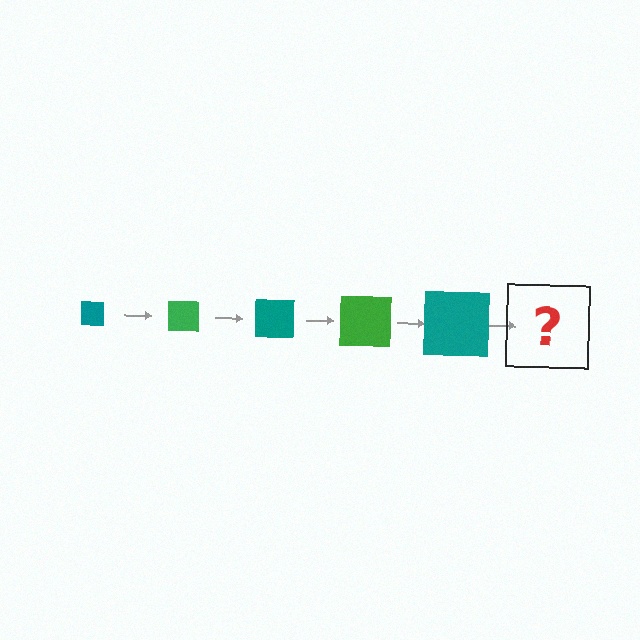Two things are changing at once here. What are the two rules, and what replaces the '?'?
The two rules are that the square grows larger each step and the color cycles through teal and green. The '?' should be a green square, larger than the previous one.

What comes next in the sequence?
The next element should be a green square, larger than the previous one.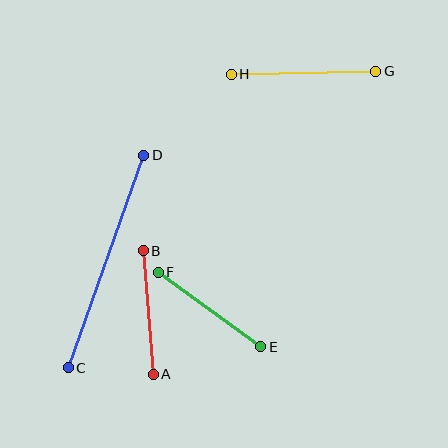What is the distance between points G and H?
The distance is approximately 144 pixels.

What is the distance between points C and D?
The distance is approximately 226 pixels.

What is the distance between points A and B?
The distance is approximately 124 pixels.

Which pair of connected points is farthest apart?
Points C and D are farthest apart.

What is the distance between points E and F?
The distance is approximately 127 pixels.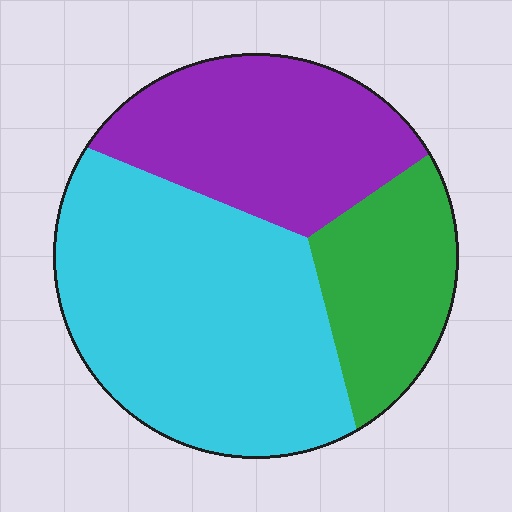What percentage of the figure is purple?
Purple covers 30% of the figure.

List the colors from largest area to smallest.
From largest to smallest: cyan, purple, green.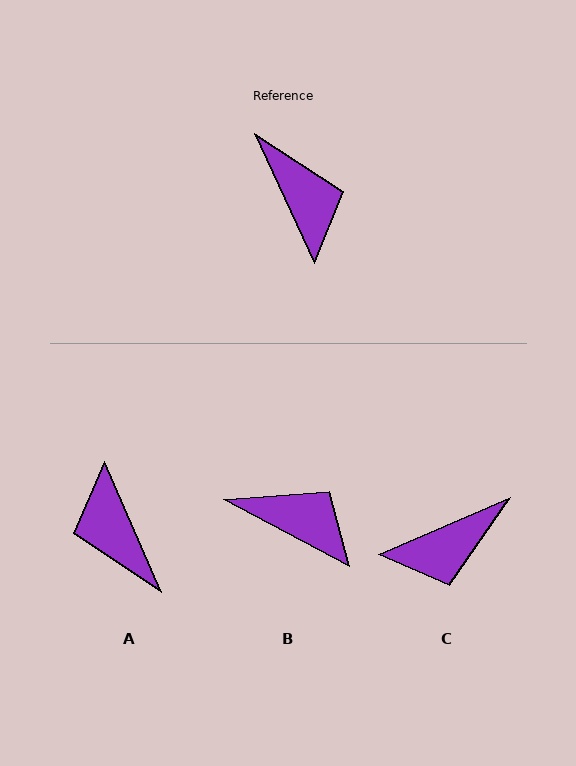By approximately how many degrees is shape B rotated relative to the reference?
Approximately 37 degrees counter-clockwise.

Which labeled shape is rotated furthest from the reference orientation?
A, about 179 degrees away.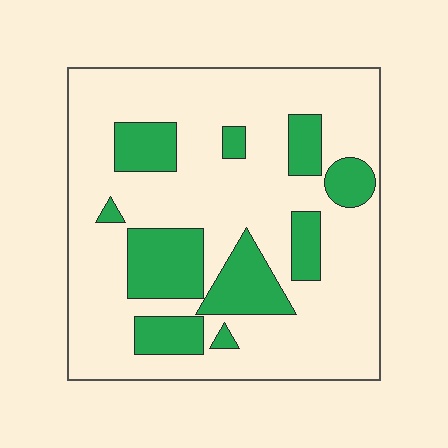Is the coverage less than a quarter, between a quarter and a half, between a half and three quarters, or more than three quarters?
Less than a quarter.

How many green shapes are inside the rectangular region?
10.